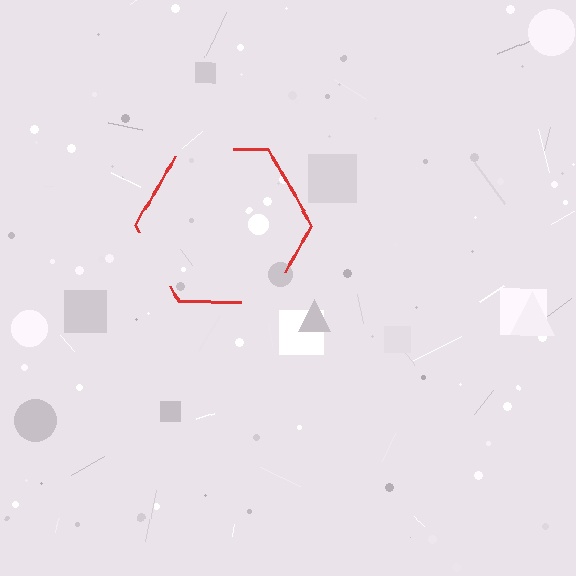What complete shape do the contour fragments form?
The contour fragments form a hexagon.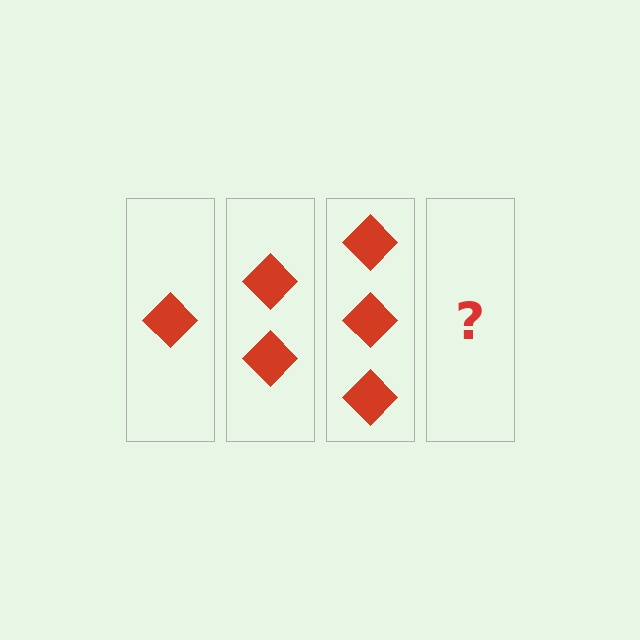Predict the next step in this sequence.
The next step is 4 diamonds.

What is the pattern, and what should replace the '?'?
The pattern is that each step adds one more diamond. The '?' should be 4 diamonds.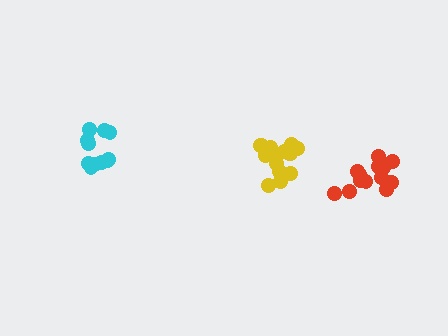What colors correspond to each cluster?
The clusters are colored: yellow, red, cyan.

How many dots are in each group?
Group 1: 16 dots, Group 2: 13 dots, Group 3: 11 dots (40 total).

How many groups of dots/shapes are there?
There are 3 groups.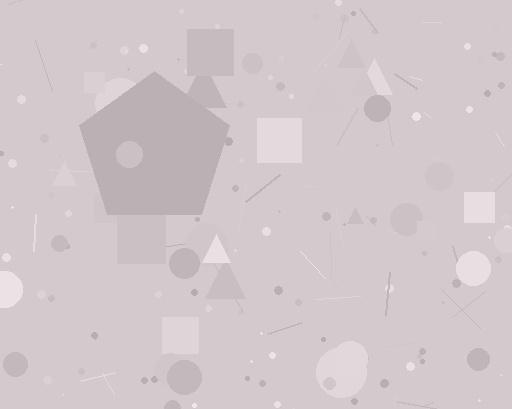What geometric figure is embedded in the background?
A pentagon is embedded in the background.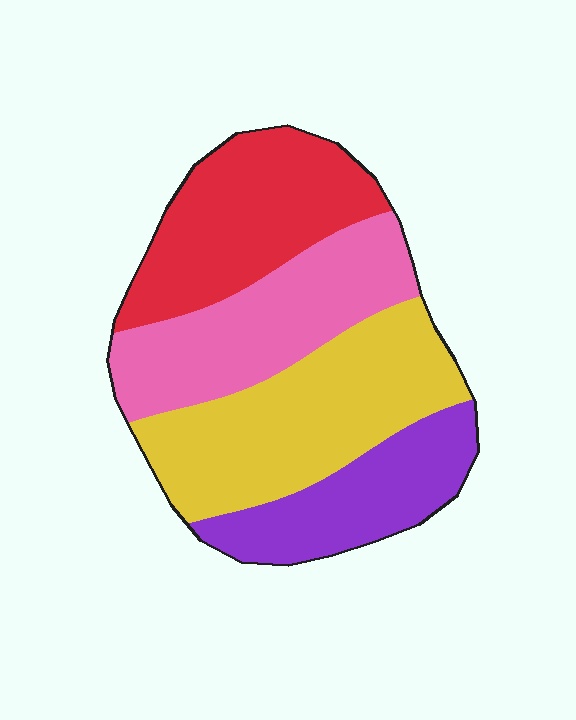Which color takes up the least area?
Purple, at roughly 20%.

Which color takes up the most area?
Yellow, at roughly 30%.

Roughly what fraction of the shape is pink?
Pink takes up about one quarter (1/4) of the shape.